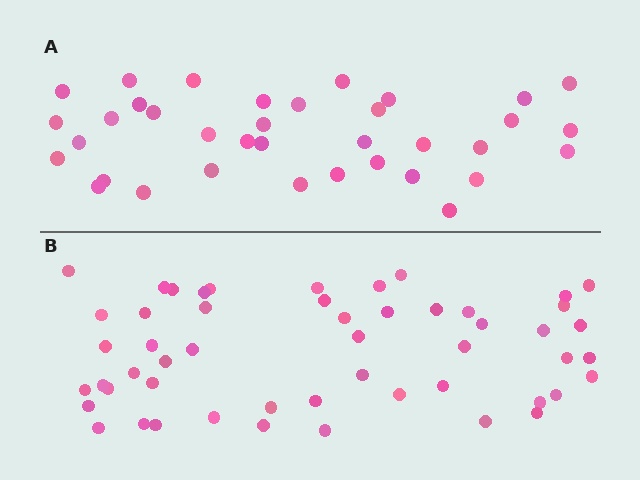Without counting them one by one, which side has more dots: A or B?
Region B (the bottom region) has more dots.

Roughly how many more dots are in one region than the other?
Region B has approximately 15 more dots than region A.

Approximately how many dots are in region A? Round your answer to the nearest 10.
About 40 dots. (The exact count is 36, which rounds to 40.)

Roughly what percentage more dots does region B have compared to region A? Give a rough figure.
About 45% more.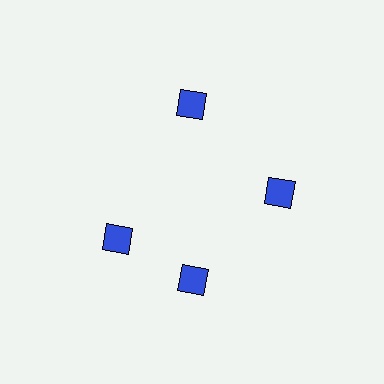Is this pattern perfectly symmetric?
No. The 4 blue squares are arranged in a ring, but one element near the 9 o'clock position is rotated out of alignment along the ring, breaking the 4-fold rotational symmetry.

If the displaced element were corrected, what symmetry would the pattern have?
It would have 4-fold rotational symmetry — the pattern would map onto itself every 90 degrees.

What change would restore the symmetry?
The symmetry would be restored by rotating it back into even spacing with its neighbors so that all 4 squares sit at equal angles and equal distance from the center.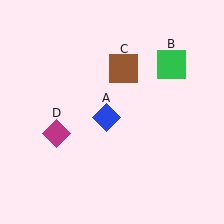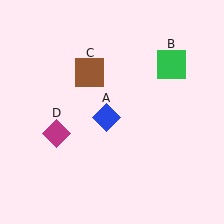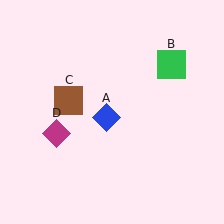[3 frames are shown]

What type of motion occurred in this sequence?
The brown square (object C) rotated counterclockwise around the center of the scene.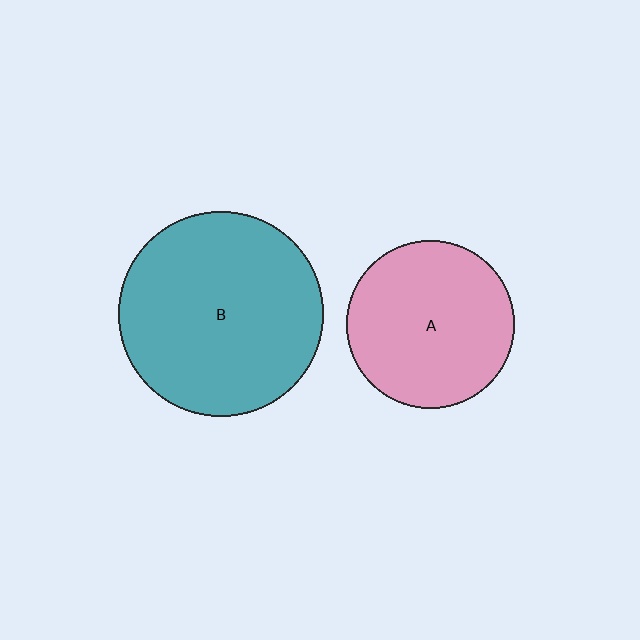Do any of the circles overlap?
No, none of the circles overlap.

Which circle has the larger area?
Circle B (teal).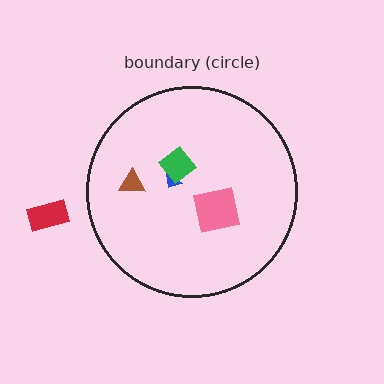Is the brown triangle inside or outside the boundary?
Inside.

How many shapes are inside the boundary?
4 inside, 1 outside.